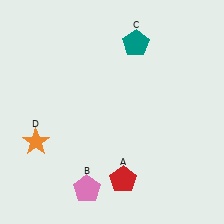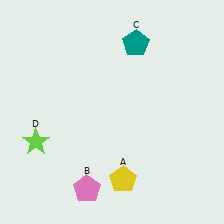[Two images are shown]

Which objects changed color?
A changed from red to yellow. D changed from orange to lime.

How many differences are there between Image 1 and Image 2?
There are 2 differences between the two images.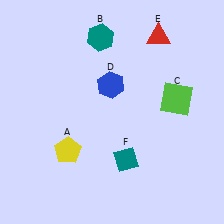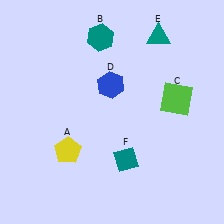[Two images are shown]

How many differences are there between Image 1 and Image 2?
There is 1 difference between the two images.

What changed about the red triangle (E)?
In Image 1, E is red. In Image 2, it changed to teal.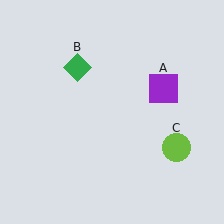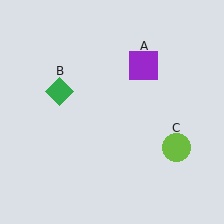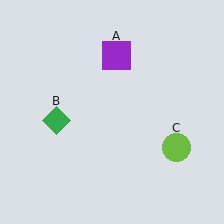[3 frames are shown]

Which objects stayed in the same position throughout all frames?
Lime circle (object C) remained stationary.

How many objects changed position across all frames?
2 objects changed position: purple square (object A), green diamond (object B).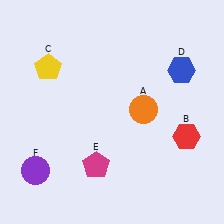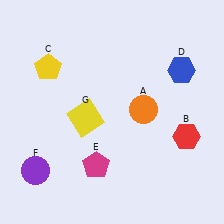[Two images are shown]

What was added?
A yellow square (G) was added in Image 2.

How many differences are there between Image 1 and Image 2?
There is 1 difference between the two images.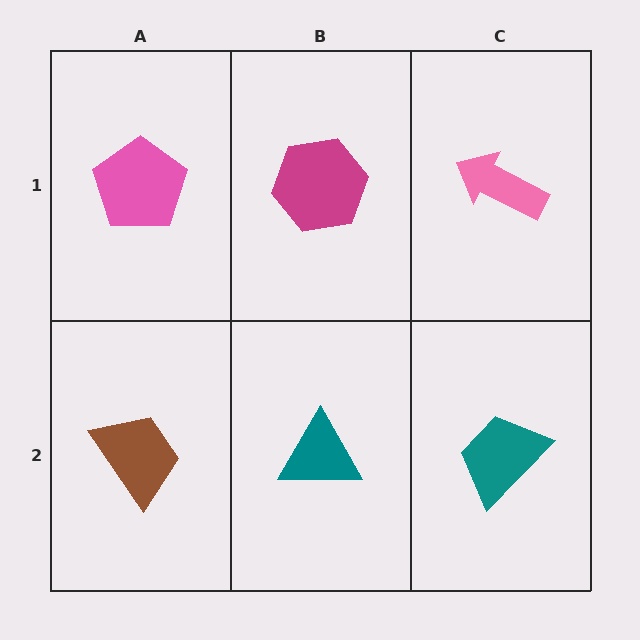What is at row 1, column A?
A pink pentagon.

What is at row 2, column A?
A brown trapezoid.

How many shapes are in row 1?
3 shapes.